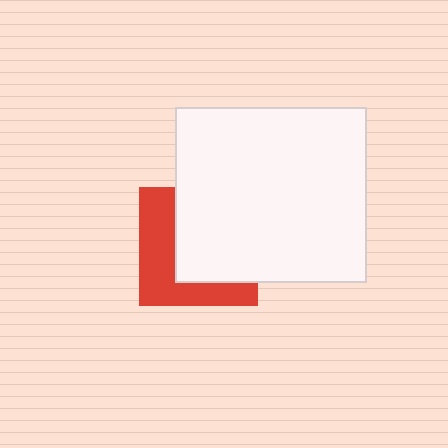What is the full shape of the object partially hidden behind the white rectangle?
The partially hidden object is a red square.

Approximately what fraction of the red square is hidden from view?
Roughly 57% of the red square is hidden behind the white rectangle.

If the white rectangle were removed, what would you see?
You would see the complete red square.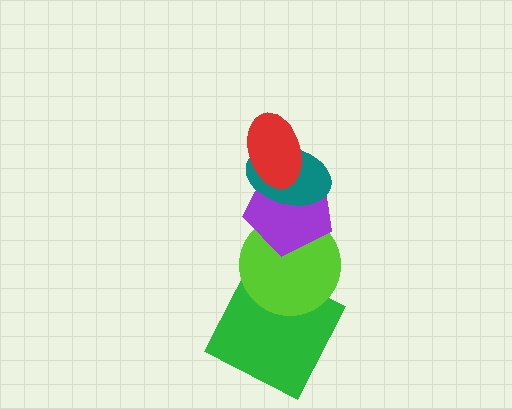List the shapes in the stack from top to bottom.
From top to bottom: the red ellipse, the teal ellipse, the purple pentagon, the lime circle, the green square.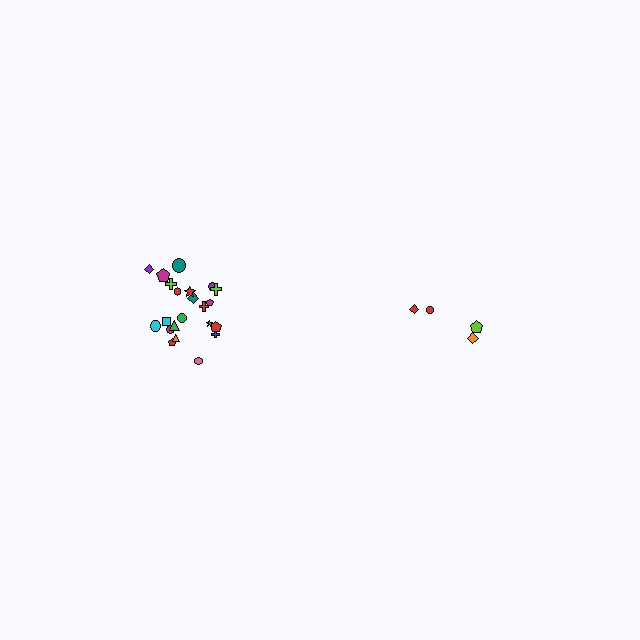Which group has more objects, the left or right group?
The left group.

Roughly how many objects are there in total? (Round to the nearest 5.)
Roughly 25 objects in total.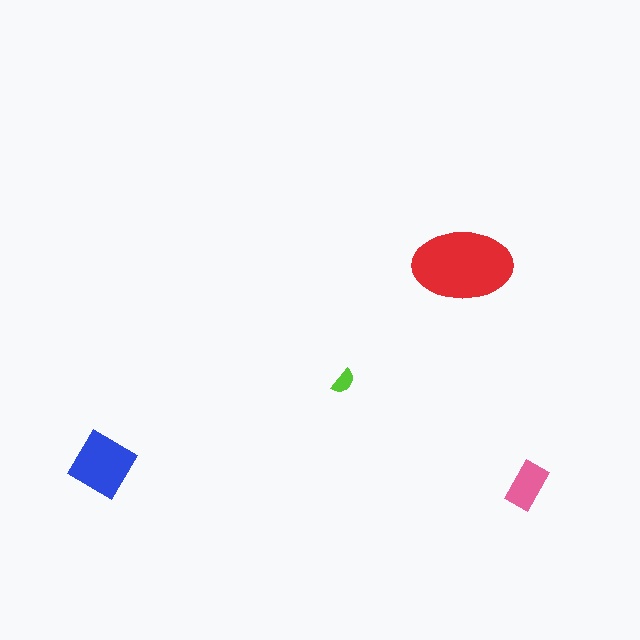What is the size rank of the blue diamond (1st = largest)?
2nd.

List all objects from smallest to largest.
The lime semicircle, the pink rectangle, the blue diamond, the red ellipse.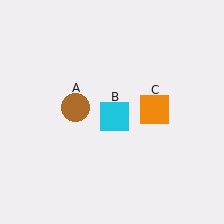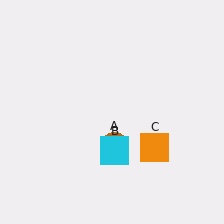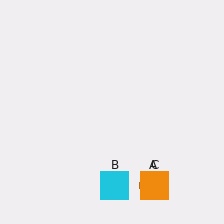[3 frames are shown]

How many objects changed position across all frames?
3 objects changed position: brown circle (object A), cyan square (object B), orange square (object C).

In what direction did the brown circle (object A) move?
The brown circle (object A) moved down and to the right.